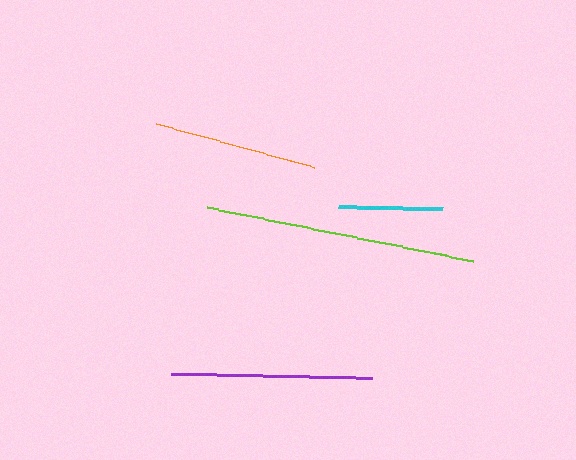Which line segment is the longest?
The lime line is the longest at approximately 271 pixels.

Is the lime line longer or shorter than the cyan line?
The lime line is longer than the cyan line.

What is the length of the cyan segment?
The cyan segment is approximately 104 pixels long.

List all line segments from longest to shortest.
From longest to shortest: lime, purple, orange, cyan.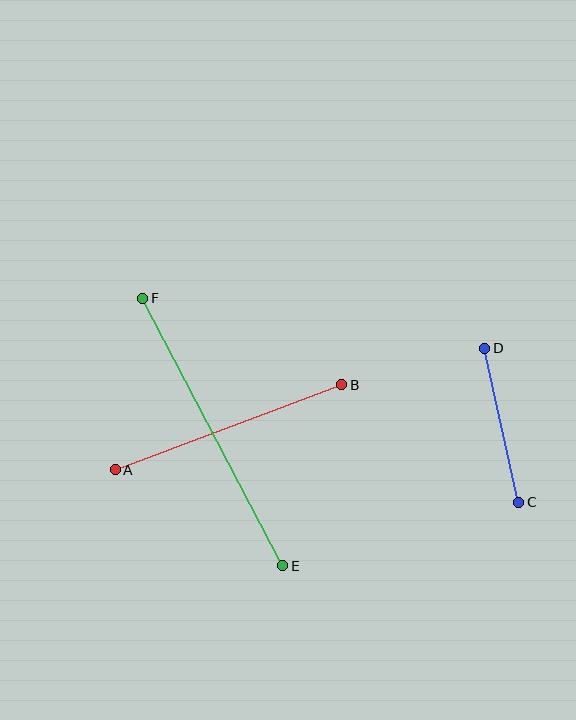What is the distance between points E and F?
The distance is approximately 302 pixels.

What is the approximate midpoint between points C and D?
The midpoint is at approximately (502, 425) pixels.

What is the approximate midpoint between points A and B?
The midpoint is at approximately (228, 427) pixels.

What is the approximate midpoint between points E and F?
The midpoint is at approximately (213, 432) pixels.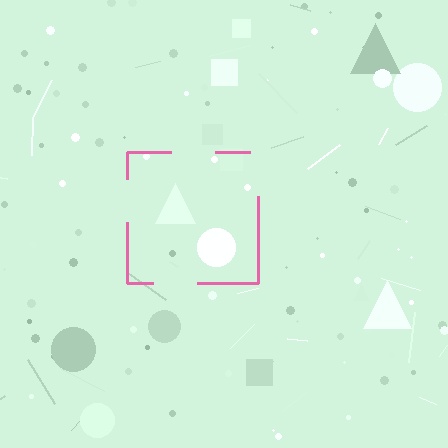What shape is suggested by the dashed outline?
The dashed outline suggests a square.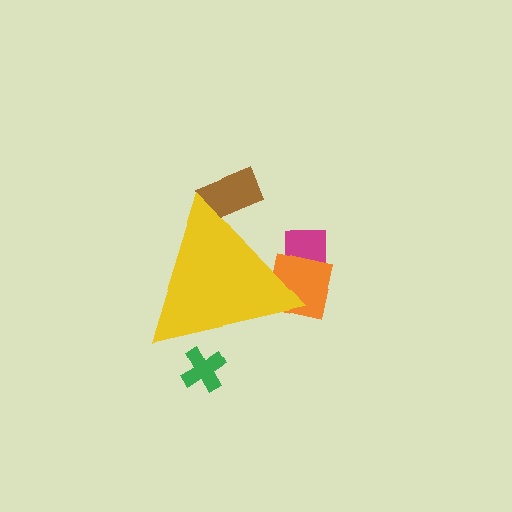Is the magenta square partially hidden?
Yes, the magenta square is partially hidden behind the yellow triangle.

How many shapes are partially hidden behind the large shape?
4 shapes are partially hidden.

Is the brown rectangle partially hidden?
Yes, the brown rectangle is partially hidden behind the yellow triangle.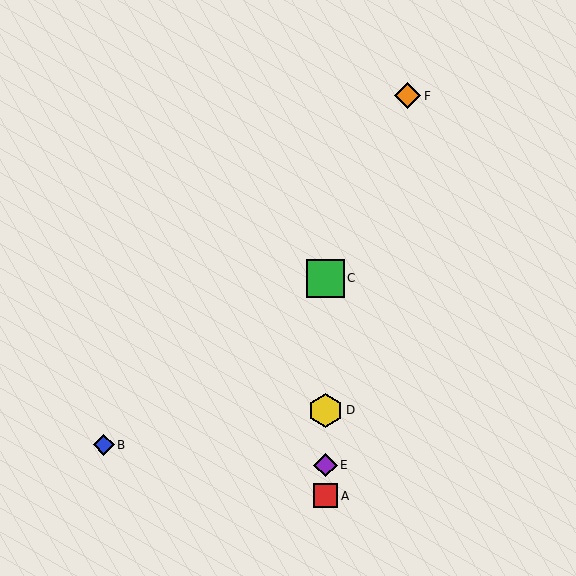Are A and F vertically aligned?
No, A is at x≈326 and F is at x≈408.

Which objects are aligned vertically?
Objects A, C, D, E are aligned vertically.